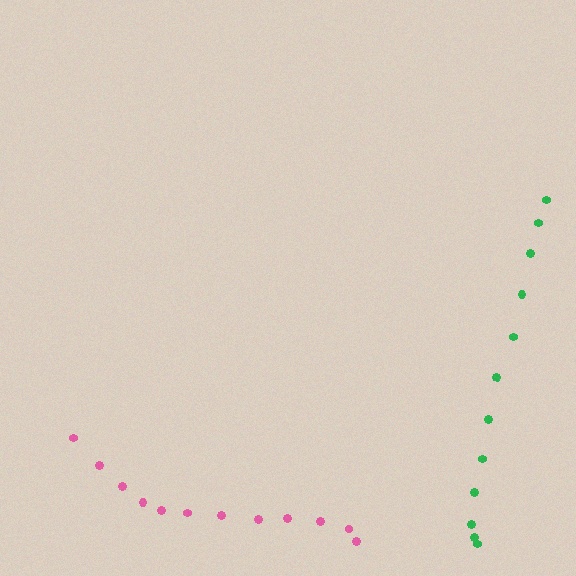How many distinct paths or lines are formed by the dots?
There are 2 distinct paths.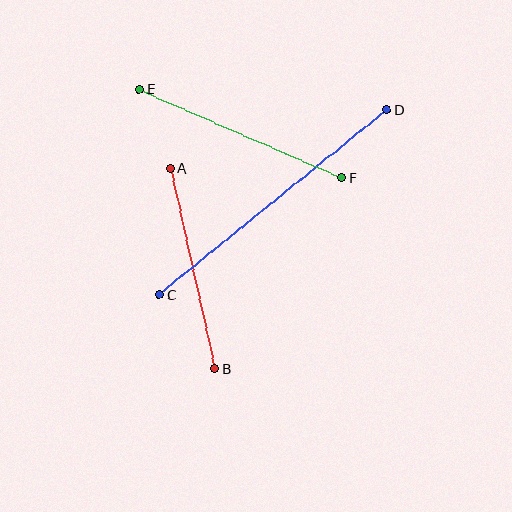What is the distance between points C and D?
The distance is approximately 293 pixels.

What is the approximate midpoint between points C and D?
The midpoint is at approximately (273, 202) pixels.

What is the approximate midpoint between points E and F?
The midpoint is at approximately (240, 134) pixels.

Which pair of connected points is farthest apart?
Points C and D are farthest apart.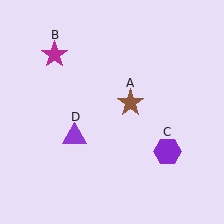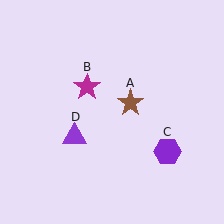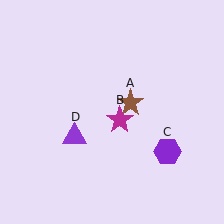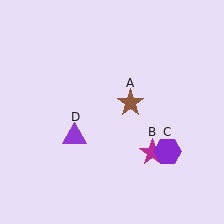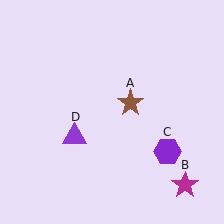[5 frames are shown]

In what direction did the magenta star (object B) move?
The magenta star (object B) moved down and to the right.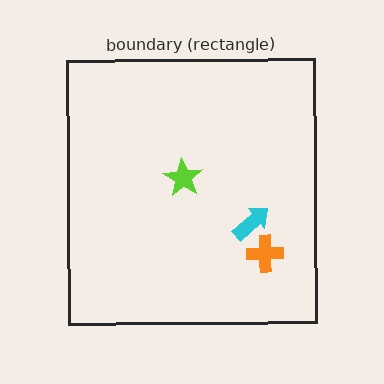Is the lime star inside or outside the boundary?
Inside.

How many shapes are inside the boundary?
3 inside, 0 outside.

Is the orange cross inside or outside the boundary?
Inside.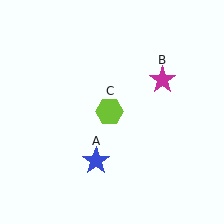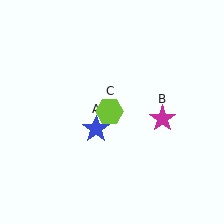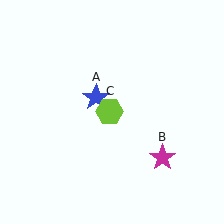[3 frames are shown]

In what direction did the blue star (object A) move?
The blue star (object A) moved up.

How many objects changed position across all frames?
2 objects changed position: blue star (object A), magenta star (object B).